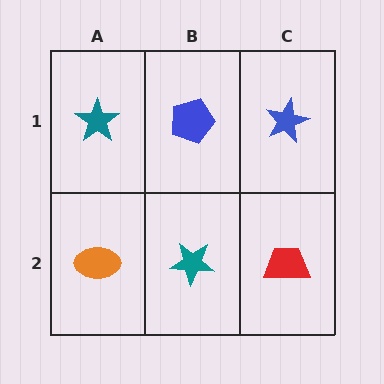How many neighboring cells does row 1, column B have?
3.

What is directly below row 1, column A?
An orange ellipse.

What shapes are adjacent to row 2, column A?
A teal star (row 1, column A), a teal star (row 2, column B).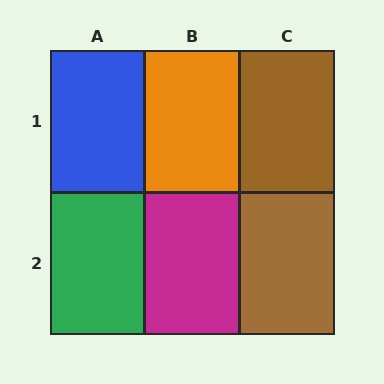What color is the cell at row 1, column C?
Brown.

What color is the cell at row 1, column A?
Blue.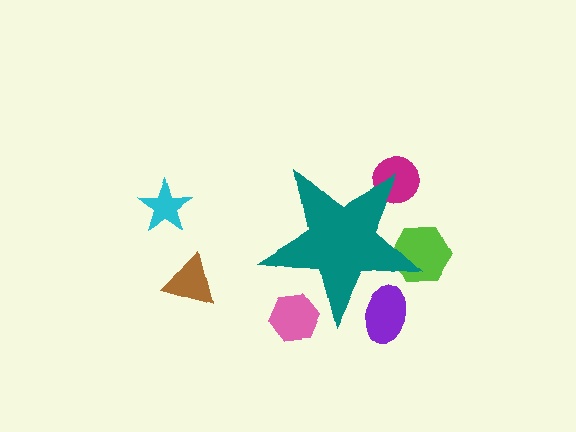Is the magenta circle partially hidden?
Yes, the magenta circle is partially hidden behind the teal star.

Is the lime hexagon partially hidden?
Yes, the lime hexagon is partially hidden behind the teal star.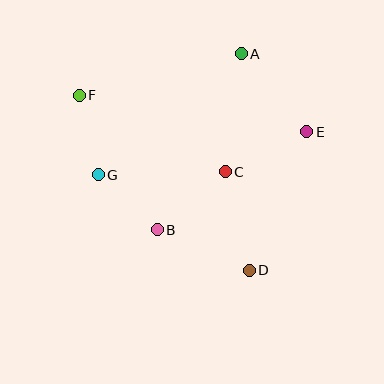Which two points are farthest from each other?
Points D and F are farthest from each other.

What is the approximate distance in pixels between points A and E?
The distance between A and E is approximately 102 pixels.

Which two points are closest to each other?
Points B and G are closest to each other.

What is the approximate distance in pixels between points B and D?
The distance between B and D is approximately 101 pixels.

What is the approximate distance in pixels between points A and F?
The distance between A and F is approximately 167 pixels.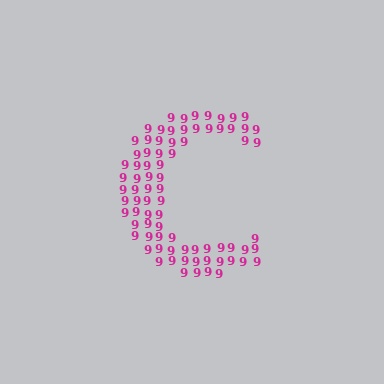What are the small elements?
The small elements are digit 9's.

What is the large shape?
The large shape is the letter C.